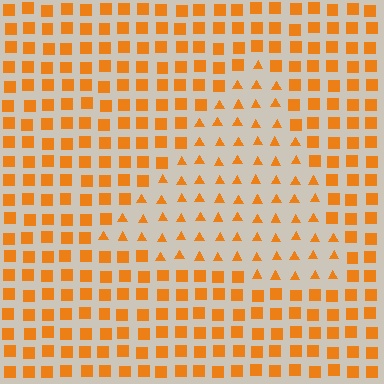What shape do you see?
I see a triangle.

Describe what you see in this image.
The image is filled with small orange elements arranged in a uniform grid. A triangle-shaped region contains triangles, while the surrounding area contains squares. The boundary is defined purely by the change in element shape.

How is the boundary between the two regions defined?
The boundary is defined by a change in element shape: triangles inside vs. squares outside. All elements share the same color and spacing.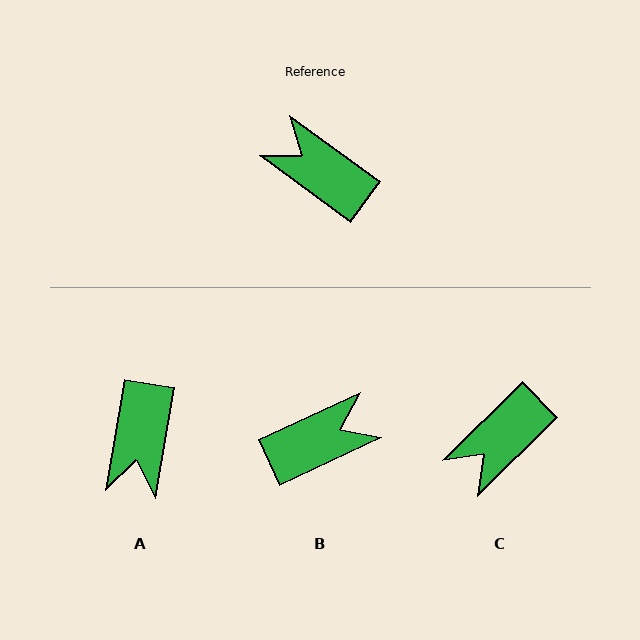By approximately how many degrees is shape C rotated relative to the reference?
Approximately 81 degrees counter-clockwise.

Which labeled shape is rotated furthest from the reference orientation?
B, about 119 degrees away.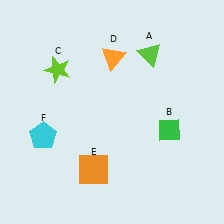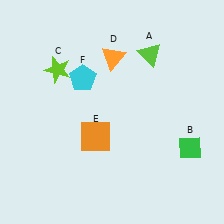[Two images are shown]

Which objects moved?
The objects that moved are: the green diamond (B), the orange square (E), the cyan pentagon (F).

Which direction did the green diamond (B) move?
The green diamond (B) moved right.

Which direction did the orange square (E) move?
The orange square (E) moved up.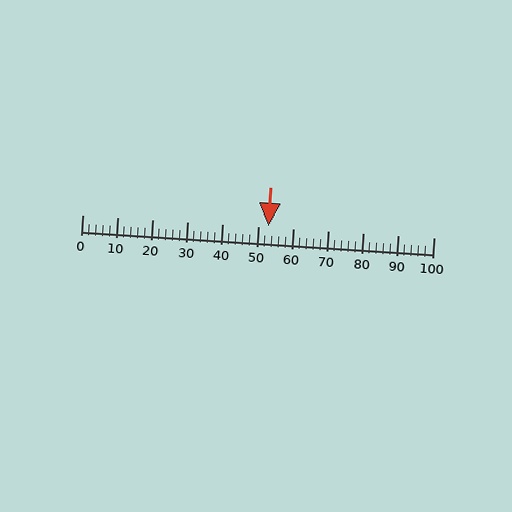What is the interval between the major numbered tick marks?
The major tick marks are spaced 10 units apart.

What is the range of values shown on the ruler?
The ruler shows values from 0 to 100.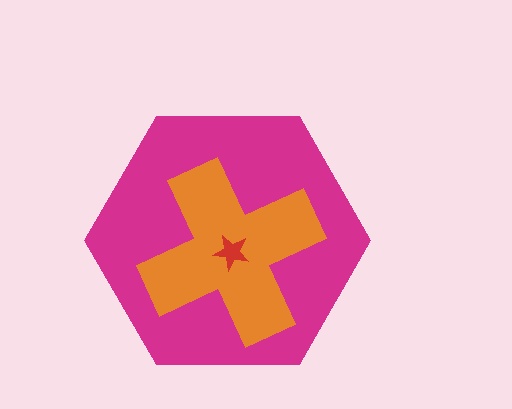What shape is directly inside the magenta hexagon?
The orange cross.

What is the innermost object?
The red star.